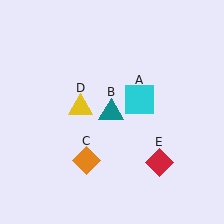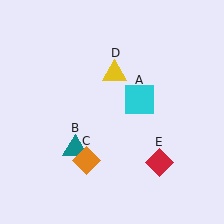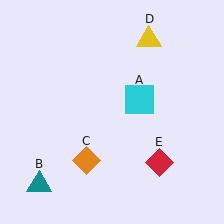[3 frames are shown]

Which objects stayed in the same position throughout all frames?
Cyan square (object A) and orange diamond (object C) and red diamond (object E) remained stationary.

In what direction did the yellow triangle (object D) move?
The yellow triangle (object D) moved up and to the right.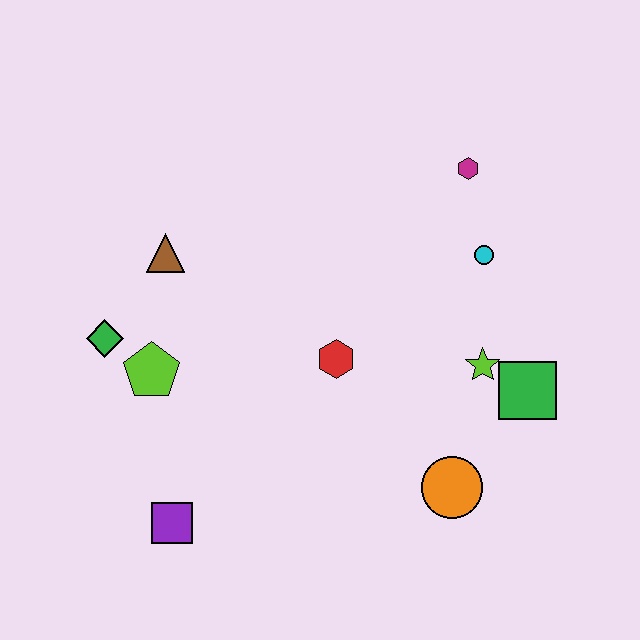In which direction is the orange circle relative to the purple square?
The orange circle is to the right of the purple square.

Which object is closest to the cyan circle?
The magenta hexagon is closest to the cyan circle.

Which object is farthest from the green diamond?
The green square is farthest from the green diamond.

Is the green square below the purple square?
No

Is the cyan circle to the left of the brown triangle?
No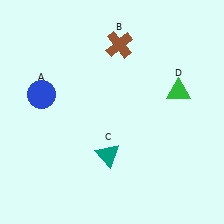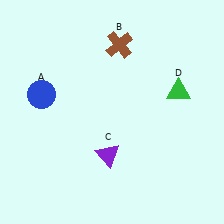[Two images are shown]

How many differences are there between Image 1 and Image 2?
There is 1 difference between the two images.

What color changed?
The triangle (C) changed from teal in Image 1 to purple in Image 2.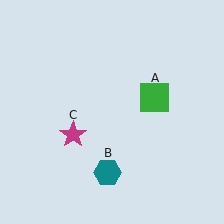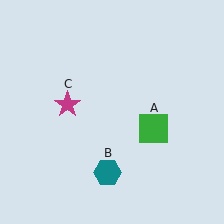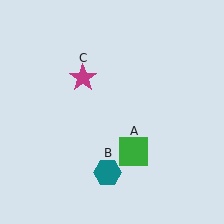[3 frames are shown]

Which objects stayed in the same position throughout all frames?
Teal hexagon (object B) remained stationary.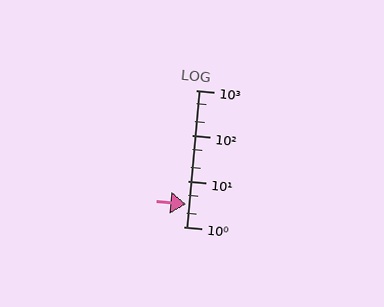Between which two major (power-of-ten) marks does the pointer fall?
The pointer is between 1 and 10.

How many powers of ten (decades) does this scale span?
The scale spans 3 decades, from 1 to 1000.